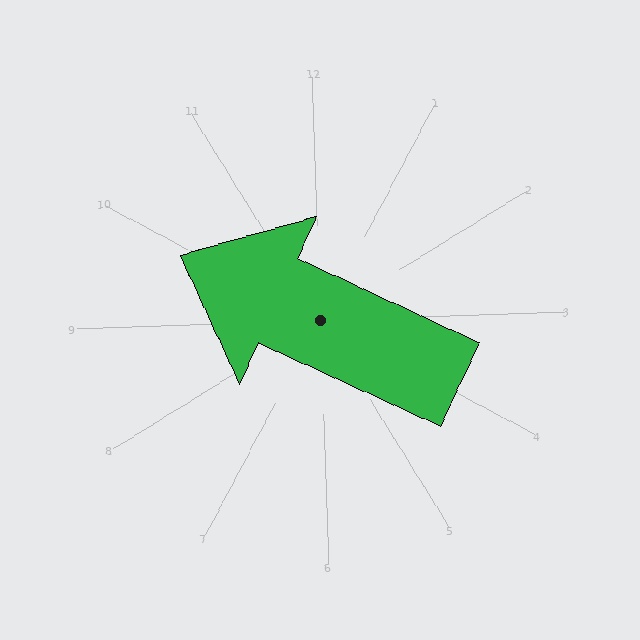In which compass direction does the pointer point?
Northwest.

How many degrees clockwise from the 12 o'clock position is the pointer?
Approximately 297 degrees.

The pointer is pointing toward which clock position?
Roughly 10 o'clock.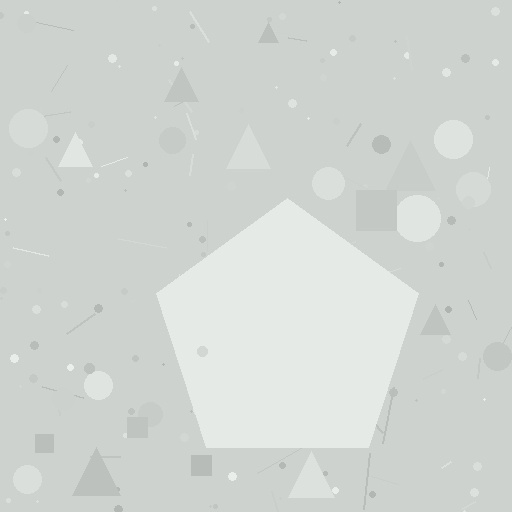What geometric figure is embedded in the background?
A pentagon is embedded in the background.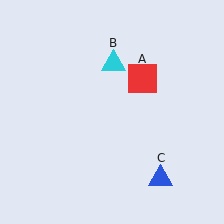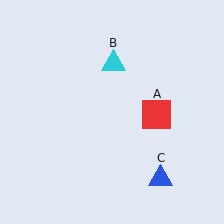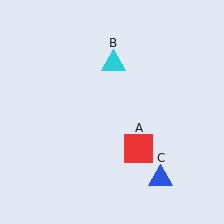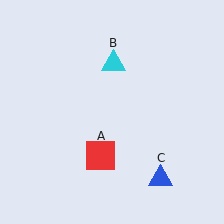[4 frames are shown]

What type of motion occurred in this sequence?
The red square (object A) rotated clockwise around the center of the scene.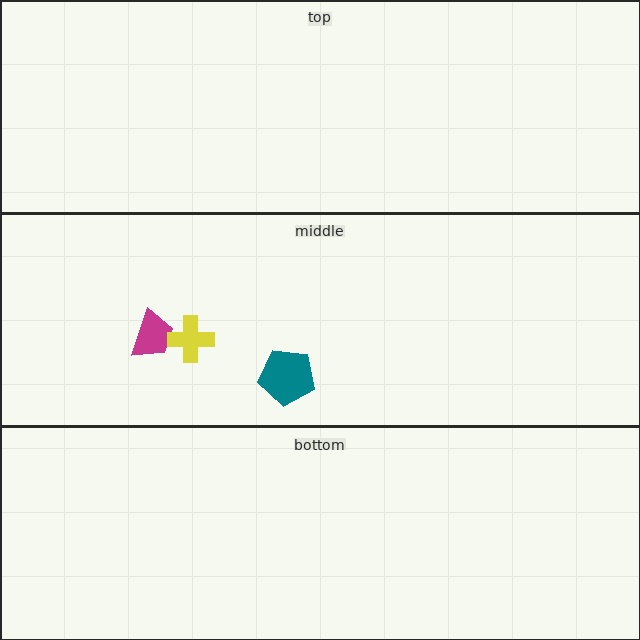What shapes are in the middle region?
The magenta trapezoid, the yellow cross, the teal pentagon.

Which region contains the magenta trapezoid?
The middle region.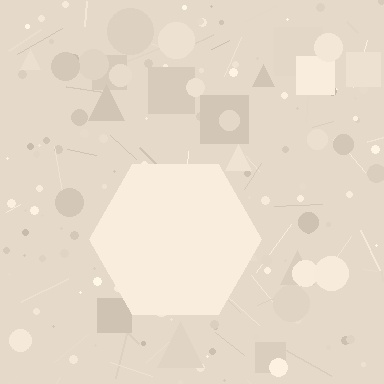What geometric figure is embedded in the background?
A hexagon is embedded in the background.